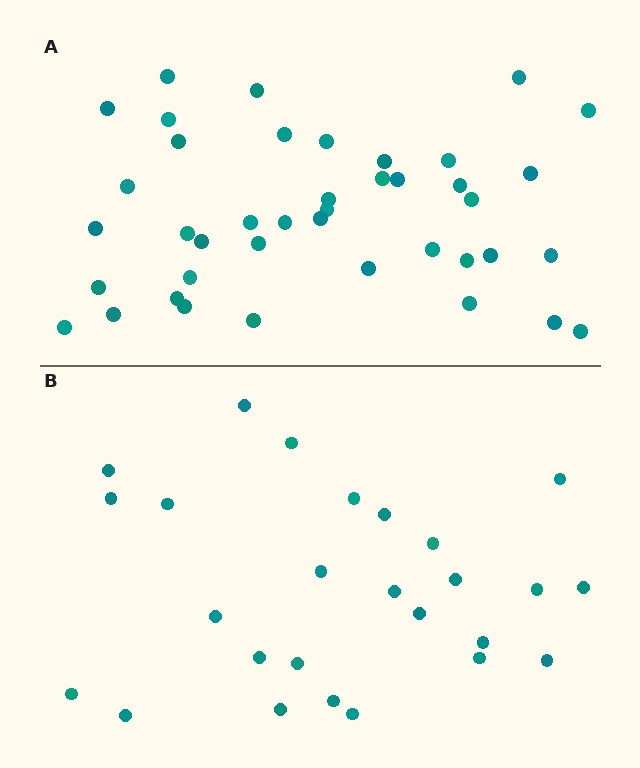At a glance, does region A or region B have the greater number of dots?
Region A (the top region) has more dots.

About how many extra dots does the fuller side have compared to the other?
Region A has approximately 15 more dots than region B.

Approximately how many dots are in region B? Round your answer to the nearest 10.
About 30 dots. (The exact count is 26, which rounds to 30.)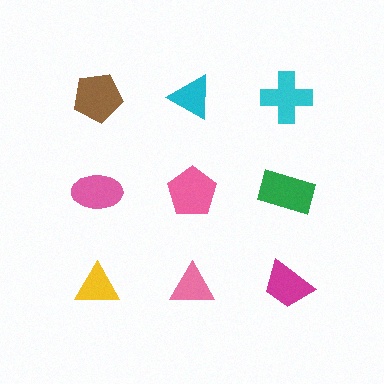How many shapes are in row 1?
3 shapes.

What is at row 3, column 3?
A magenta trapezoid.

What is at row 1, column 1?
A brown pentagon.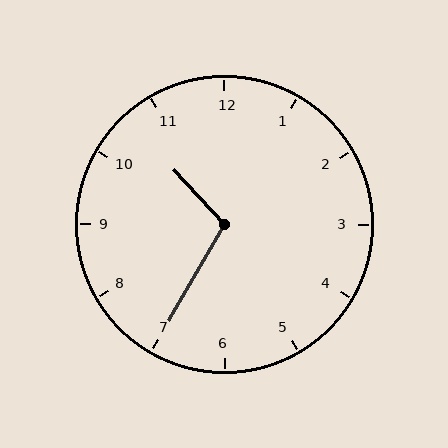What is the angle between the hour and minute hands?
Approximately 108 degrees.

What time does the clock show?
10:35.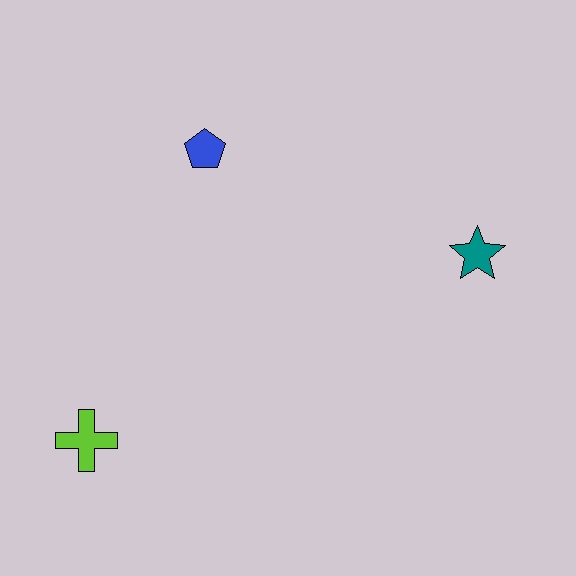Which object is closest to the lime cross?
The blue pentagon is closest to the lime cross.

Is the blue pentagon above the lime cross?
Yes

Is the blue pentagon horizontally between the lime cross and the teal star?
Yes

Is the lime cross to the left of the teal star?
Yes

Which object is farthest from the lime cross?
The teal star is farthest from the lime cross.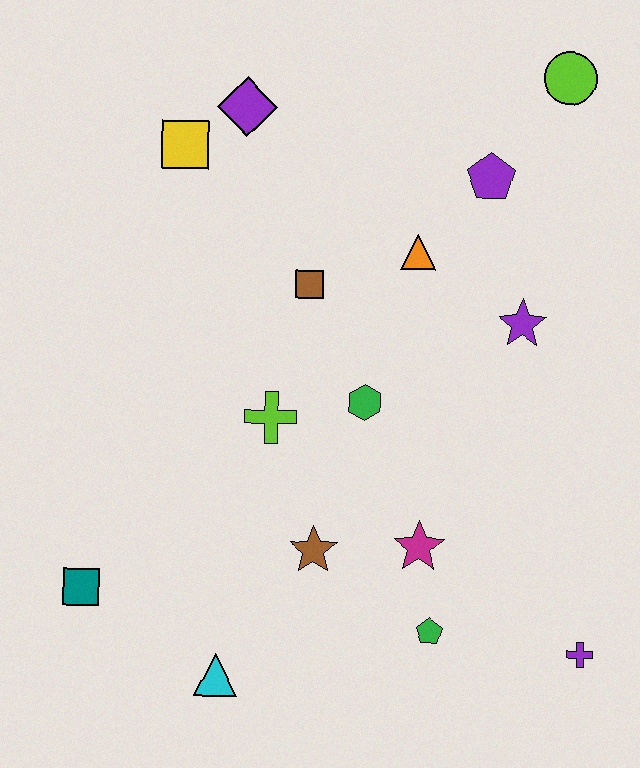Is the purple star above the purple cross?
Yes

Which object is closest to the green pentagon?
The magenta star is closest to the green pentagon.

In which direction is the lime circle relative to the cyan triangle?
The lime circle is above the cyan triangle.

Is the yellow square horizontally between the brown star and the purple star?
No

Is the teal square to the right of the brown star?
No